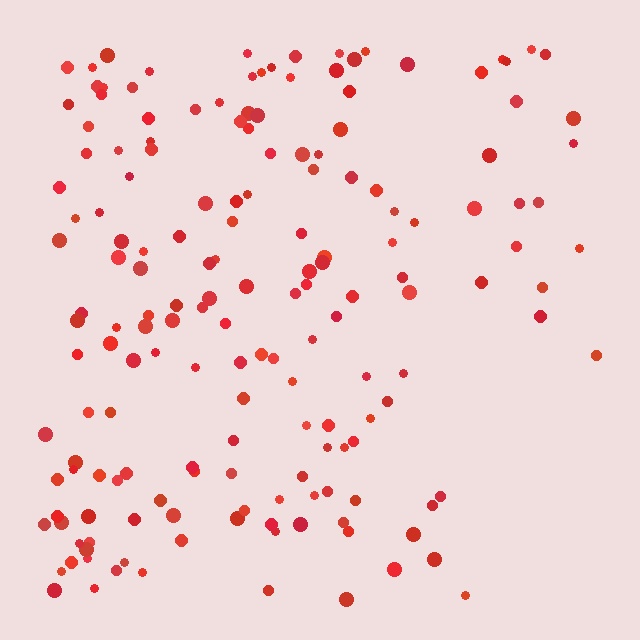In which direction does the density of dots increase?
From right to left, with the left side densest.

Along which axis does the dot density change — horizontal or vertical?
Horizontal.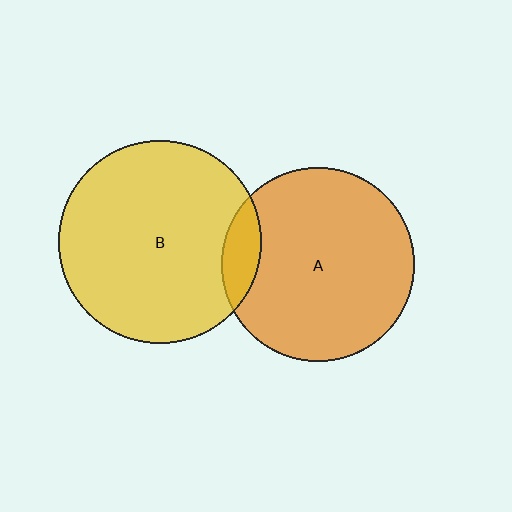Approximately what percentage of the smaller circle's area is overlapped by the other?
Approximately 10%.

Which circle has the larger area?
Circle B (yellow).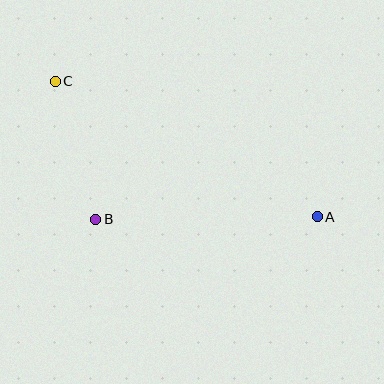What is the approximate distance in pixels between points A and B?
The distance between A and B is approximately 221 pixels.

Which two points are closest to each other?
Points B and C are closest to each other.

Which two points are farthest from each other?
Points A and C are farthest from each other.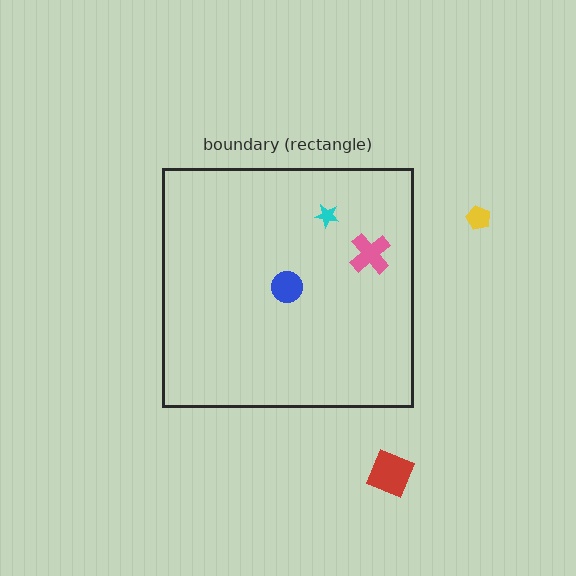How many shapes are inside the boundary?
3 inside, 2 outside.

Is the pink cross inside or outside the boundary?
Inside.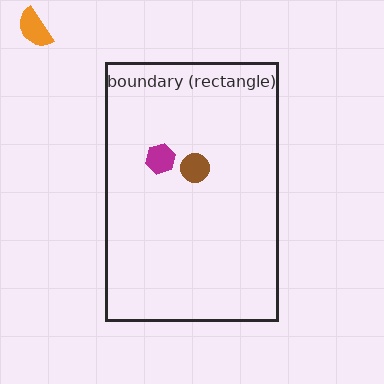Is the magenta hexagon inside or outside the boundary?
Inside.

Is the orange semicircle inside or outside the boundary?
Outside.